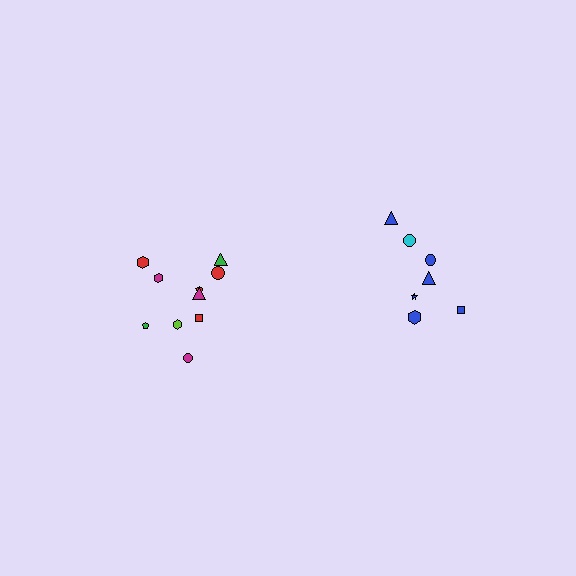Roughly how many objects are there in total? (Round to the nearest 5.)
Roughly 15 objects in total.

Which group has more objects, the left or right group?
The left group.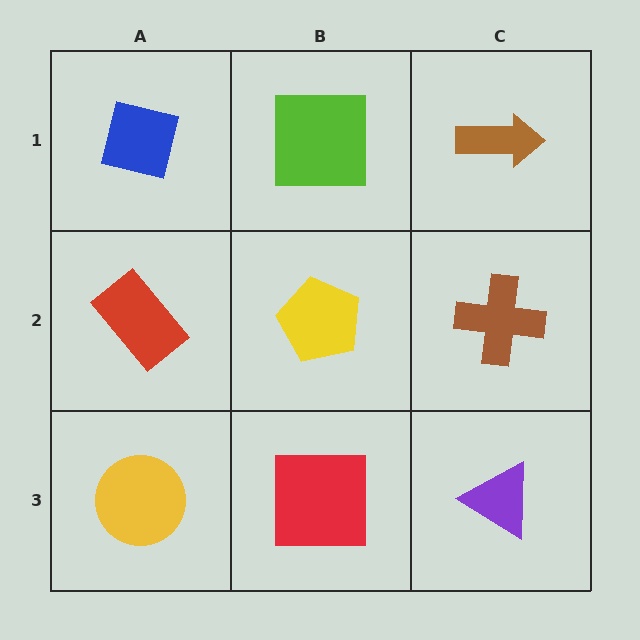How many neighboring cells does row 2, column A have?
3.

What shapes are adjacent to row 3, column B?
A yellow pentagon (row 2, column B), a yellow circle (row 3, column A), a purple triangle (row 3, column C).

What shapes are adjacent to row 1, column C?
A brown cross (row 2, column C), a lime square (row 1, column B).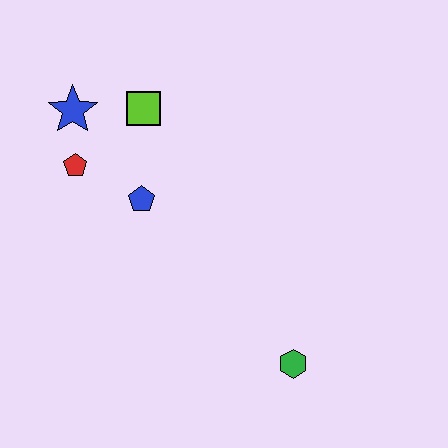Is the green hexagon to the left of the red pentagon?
No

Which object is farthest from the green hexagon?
The blue star is farthest from the green hexagon.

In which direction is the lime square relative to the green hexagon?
The lime square is above the green hexagon.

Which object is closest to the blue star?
The red pentagon is closest to the blue star.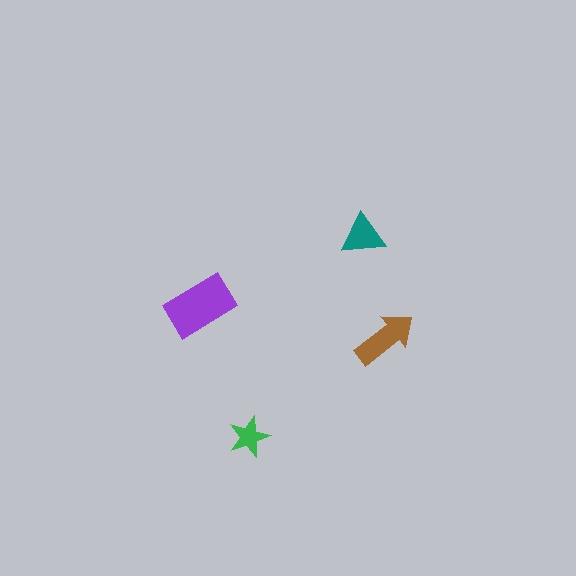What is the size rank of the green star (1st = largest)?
4th.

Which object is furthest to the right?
The brown arrow is rightmost.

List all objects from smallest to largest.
The green star, the teal triangle, the brown arrow, the purple rectangle.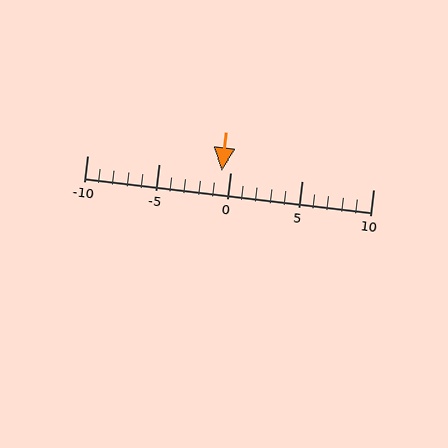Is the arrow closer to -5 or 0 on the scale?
The arrow is closer to 0.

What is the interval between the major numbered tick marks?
The major tick marks are spaced 5 units apart.